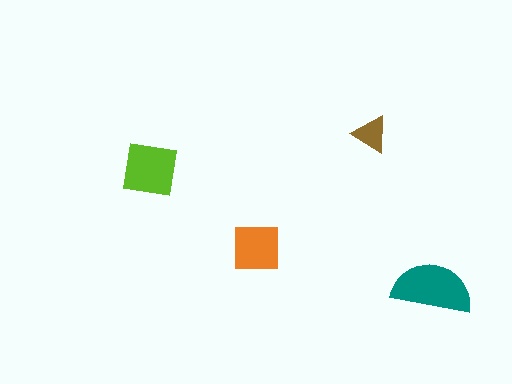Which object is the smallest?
The brown triangle.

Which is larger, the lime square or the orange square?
The lime square.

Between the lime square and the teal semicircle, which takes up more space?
The teal semicircle.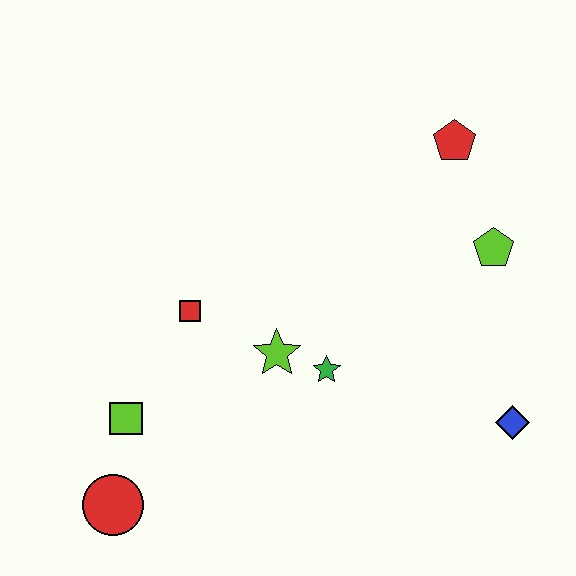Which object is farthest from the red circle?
The red pentagon is farthest from the red circle.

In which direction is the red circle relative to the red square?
The red circle is below the red square.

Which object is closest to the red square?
The lime star is closest to the red square.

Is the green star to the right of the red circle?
Yes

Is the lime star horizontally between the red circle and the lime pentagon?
Yes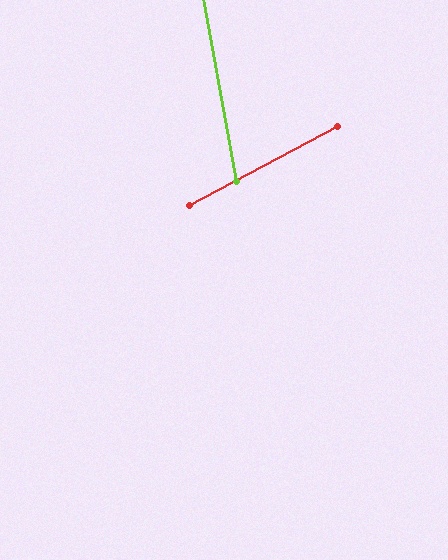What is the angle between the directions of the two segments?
Approximately 72 degrees.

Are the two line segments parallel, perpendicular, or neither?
Neither parallel nor perpendicular — they differ by about 72°.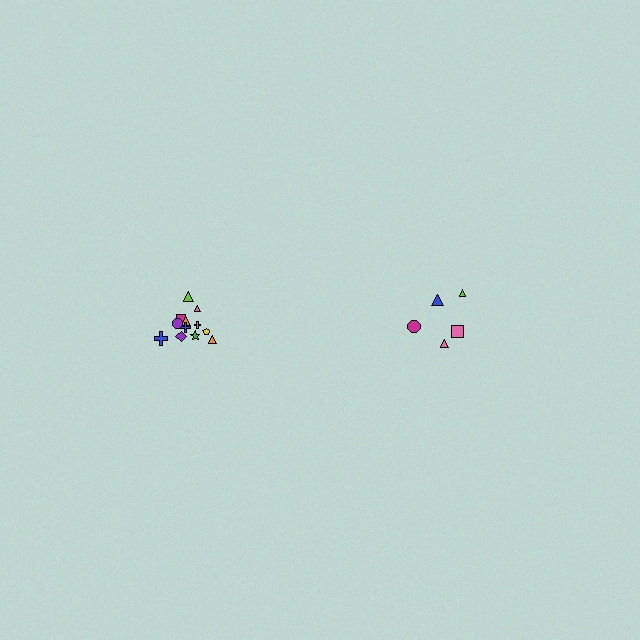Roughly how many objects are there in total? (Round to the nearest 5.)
Roughly 15 objects in total.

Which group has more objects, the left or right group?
The left group.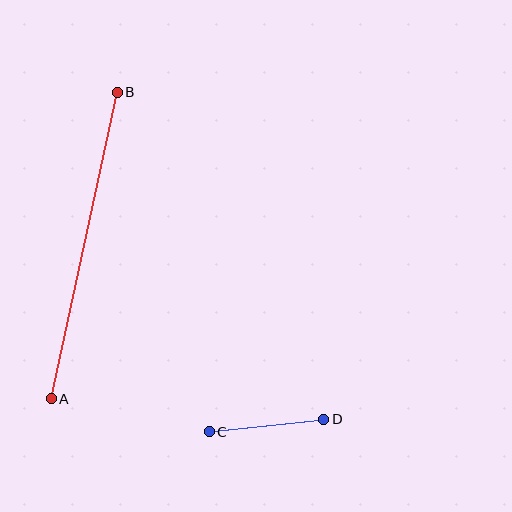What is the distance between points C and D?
The distance is approximately 115 pixels.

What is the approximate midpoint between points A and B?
The midpoint is at approximately (84, 245) pixels.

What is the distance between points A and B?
The distance is approximately 313 pixels.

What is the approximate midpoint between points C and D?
The midpoint is at approximately (267, 426) pixels.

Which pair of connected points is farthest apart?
Points A and B are farthest apart.